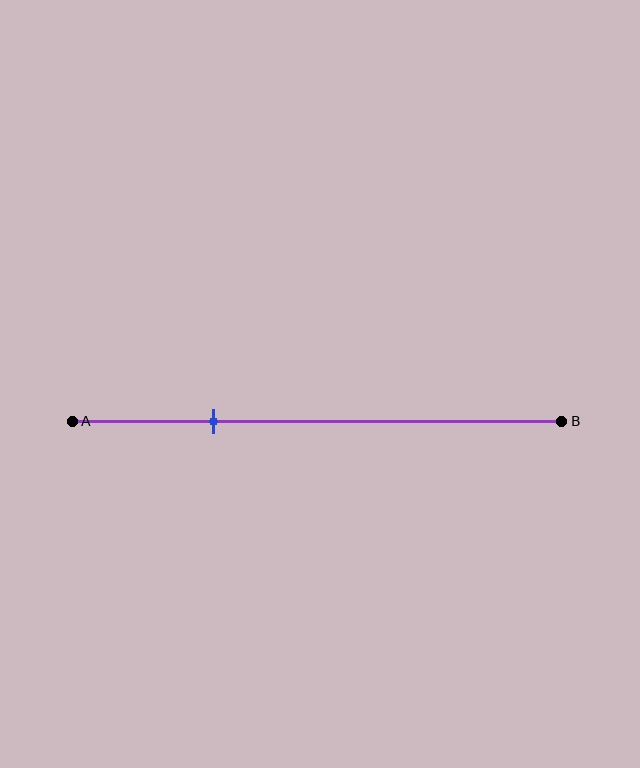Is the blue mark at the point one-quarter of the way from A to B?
No, the mark is at about 30% from A, not at the 25% one-quarter point.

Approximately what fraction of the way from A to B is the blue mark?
The blue mark is approximately 30% of the way from A to B.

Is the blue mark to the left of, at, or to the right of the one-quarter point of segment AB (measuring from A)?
The blue mark is to the right of the one-quarter point of segment AB.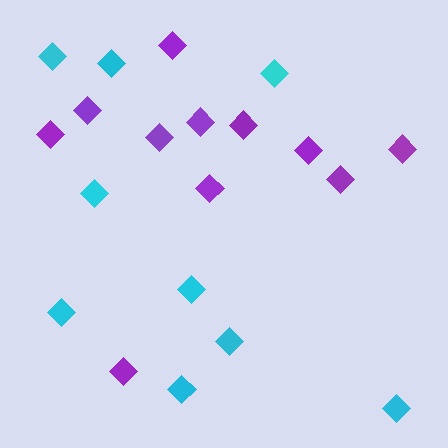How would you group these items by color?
There are 2 groups: one group of cyan diamonds (9) and one group of purple diamonds (11).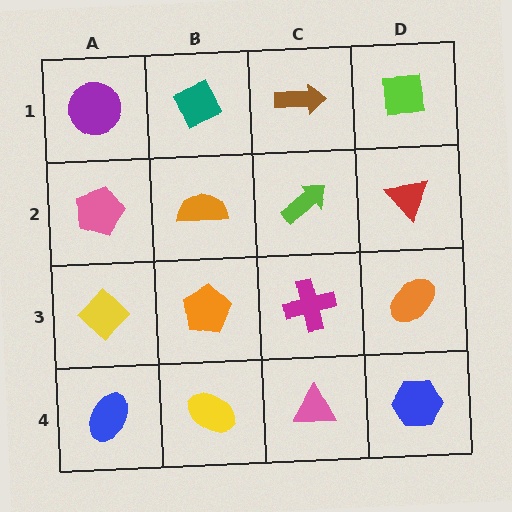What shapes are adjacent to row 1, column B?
An orange semicircle (row 2, column B), a purple circle (row 1, column A), a brown arrow (row 1, column C).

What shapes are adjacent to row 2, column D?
A lime square (row 1, column D), an orange ellipse (row 3, column D), a lime arrow (row 2, column C).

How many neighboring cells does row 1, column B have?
3.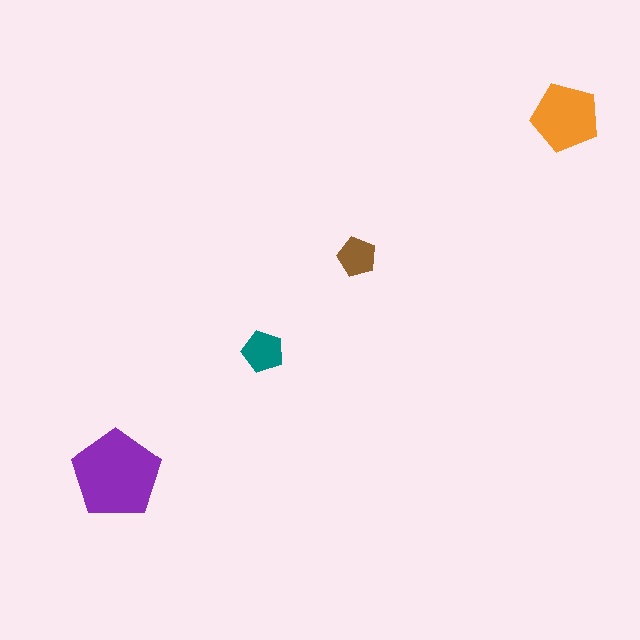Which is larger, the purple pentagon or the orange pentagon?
The purple one.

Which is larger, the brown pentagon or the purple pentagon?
The purple one.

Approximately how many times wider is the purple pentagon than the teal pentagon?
About 2 times wider.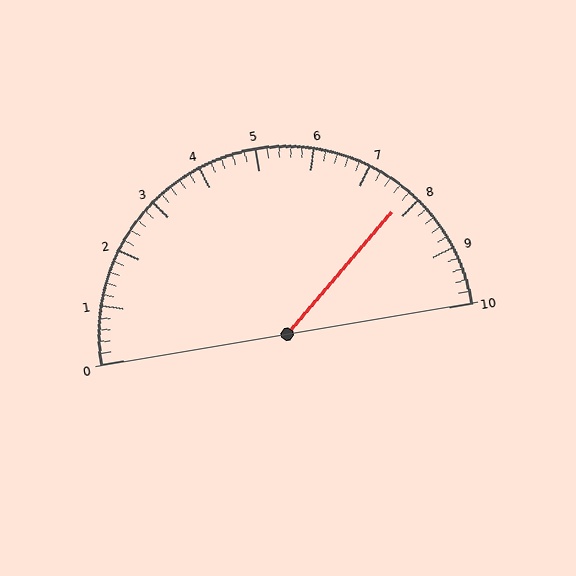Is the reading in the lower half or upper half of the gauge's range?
The reading is in the upper half of the range (0 to 10).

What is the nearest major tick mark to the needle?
The nearest major tick mark is 8.